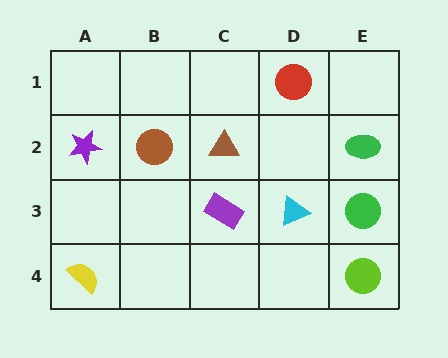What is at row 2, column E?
A green ellipse.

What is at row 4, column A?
A yellow semicircle.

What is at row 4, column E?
A lime circle.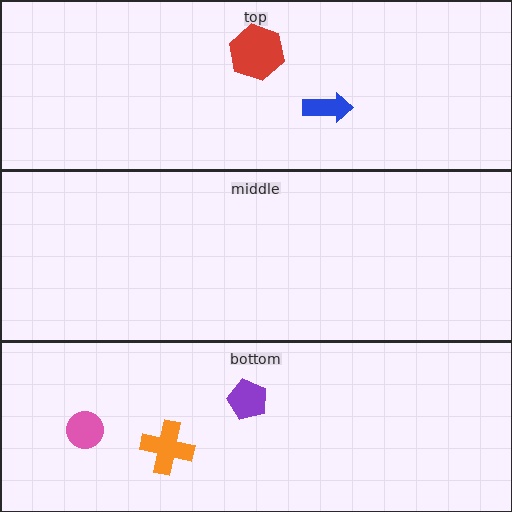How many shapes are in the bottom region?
3.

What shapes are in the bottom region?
The orange cross, the purple pentagon, the pink circle.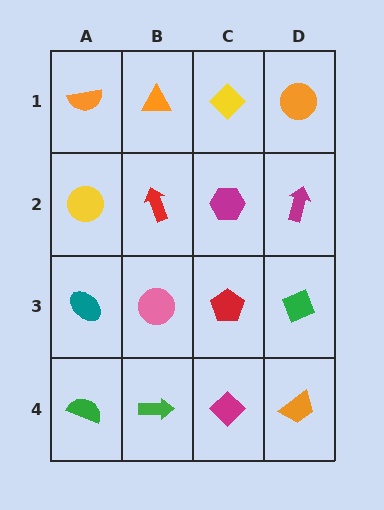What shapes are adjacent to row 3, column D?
A magenta arrow (row 2, column D), an orange trapezoid (row 4, column D), a red pentagon (row 3, column C).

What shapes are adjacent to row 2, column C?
A yellow diamond (row 1, column C), a red pentagon (row 3, column C), a red arrow (row 2, column B), a magenta arrow (row 2, column D).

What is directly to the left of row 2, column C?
A red arrow.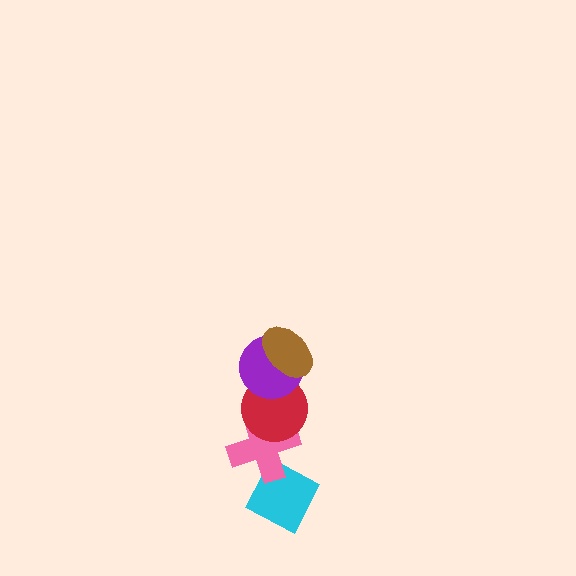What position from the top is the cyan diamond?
The cyan diamond is 5th from the top.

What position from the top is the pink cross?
The pink cross is 4th from the top.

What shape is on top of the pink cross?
The red circle is on top of the pink cross.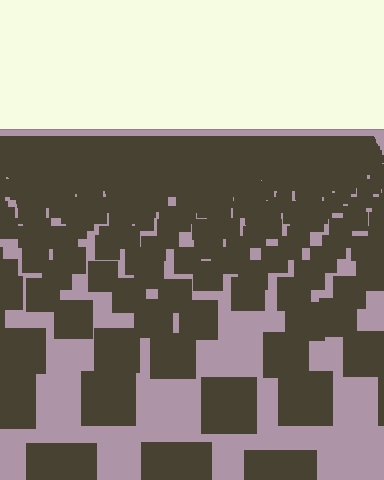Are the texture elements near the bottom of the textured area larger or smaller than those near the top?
Larger. Near the bottom, elements are closer to the viewer and appear at a bigger on-screen size.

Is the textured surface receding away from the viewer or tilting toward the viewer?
The surface is receding away from the viewer. Texture elements get smaller and denser toward the top.